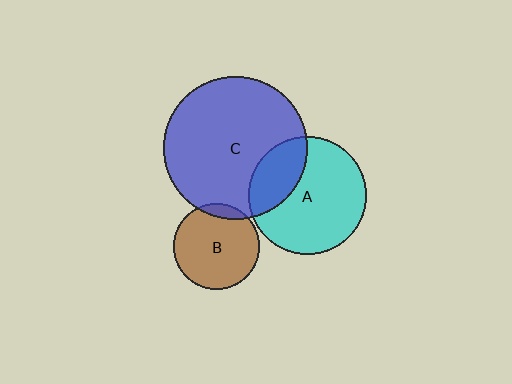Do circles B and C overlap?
Yes.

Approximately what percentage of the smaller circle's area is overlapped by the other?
Approximately 10%.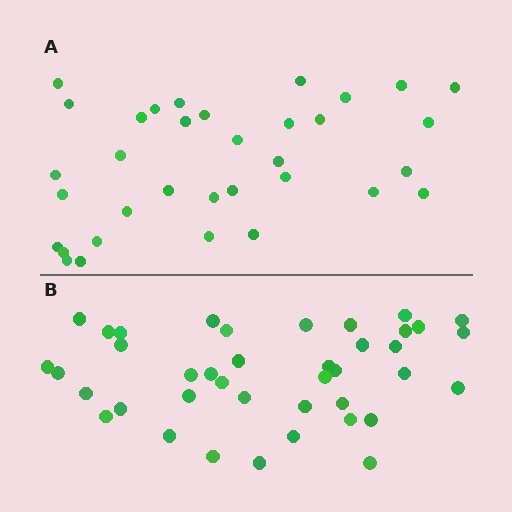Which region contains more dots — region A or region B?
Region B (the bottom region) has more dots.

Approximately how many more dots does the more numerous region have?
Region B has about 6 more dots than region A.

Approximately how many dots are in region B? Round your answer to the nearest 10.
About 40 dots.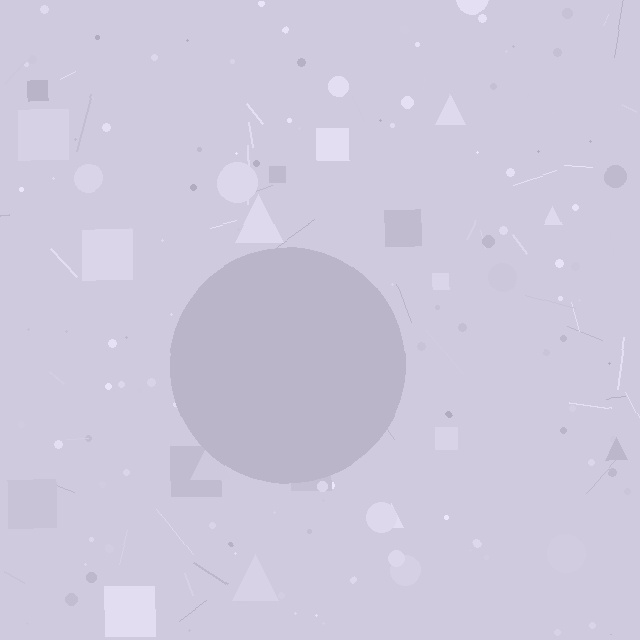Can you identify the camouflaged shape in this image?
The camouflaged shape is a circle.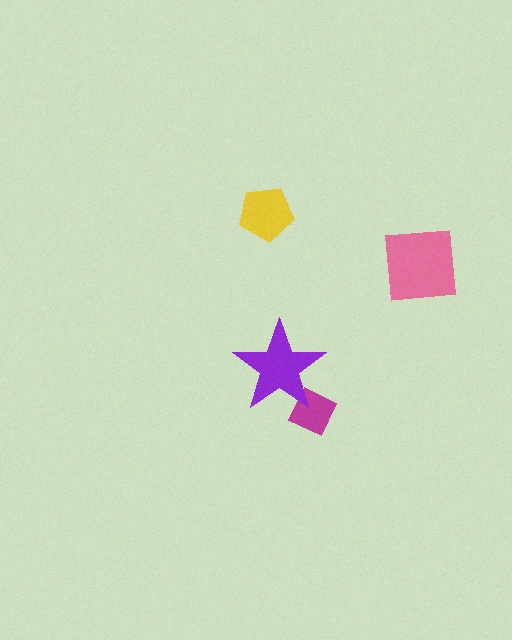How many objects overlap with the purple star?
1 object overlaps with the purple star.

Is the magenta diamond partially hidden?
Yes, it is partially covered by another shape.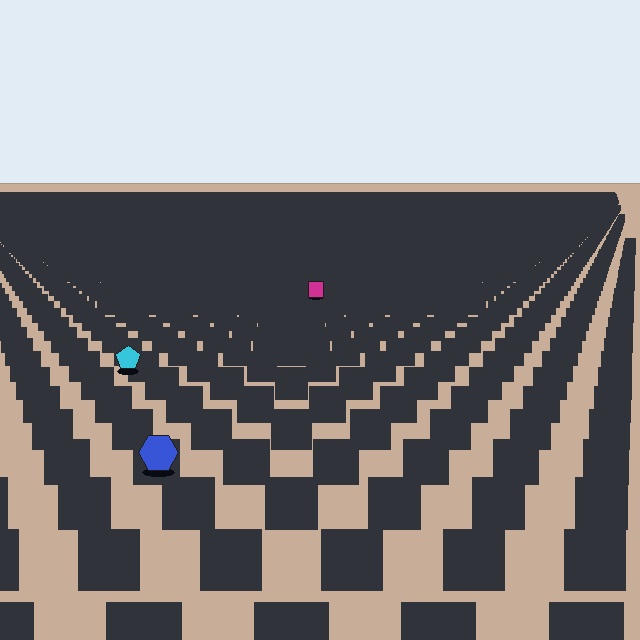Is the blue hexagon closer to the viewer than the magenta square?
Yes. The blue hexagon is closer — you can tell from the texture gradient: the ground texture is coarser near it.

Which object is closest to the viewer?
The blue hexagon is closest. The texture marks near it are larger and more spread out.